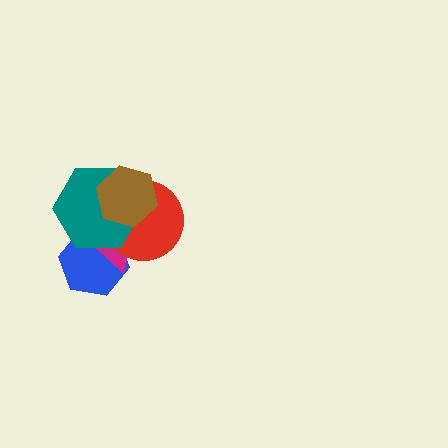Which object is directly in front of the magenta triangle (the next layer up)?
The red circle is directly in front of the magenta triangle.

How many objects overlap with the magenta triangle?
4 objects overlap with the magenta triangle.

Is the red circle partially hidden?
Yes, it is partially covered by another shape.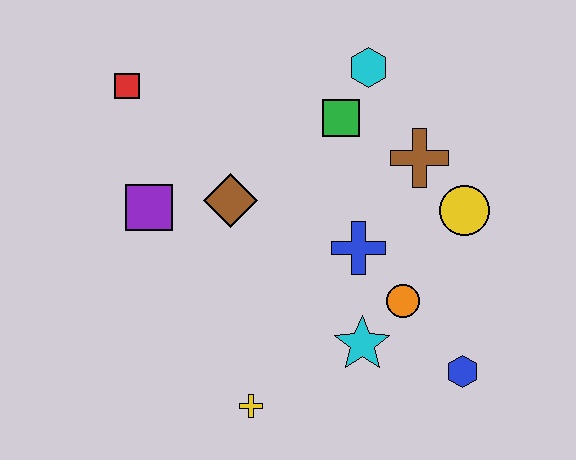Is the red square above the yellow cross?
Yes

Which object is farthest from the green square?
The yellow cross is farthest from the green square.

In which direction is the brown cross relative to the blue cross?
The brown cross is above the blue cross.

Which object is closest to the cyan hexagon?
The green square is closest to the cyan hexagon.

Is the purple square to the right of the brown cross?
No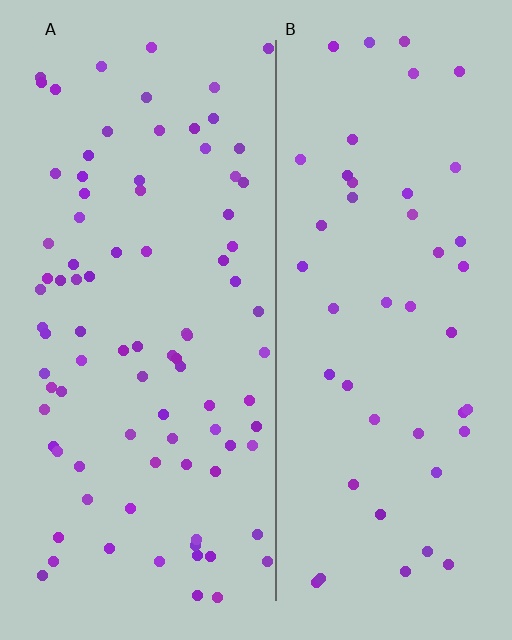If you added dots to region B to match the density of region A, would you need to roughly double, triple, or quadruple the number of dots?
Approximately double.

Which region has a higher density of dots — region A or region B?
A (the left).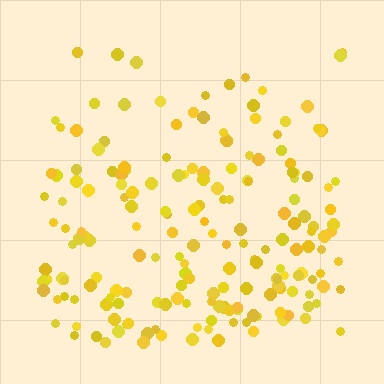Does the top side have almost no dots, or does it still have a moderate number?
Still a moderate number, just noticeably fewer than the bottom.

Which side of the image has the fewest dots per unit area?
The top.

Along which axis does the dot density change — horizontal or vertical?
Vertical.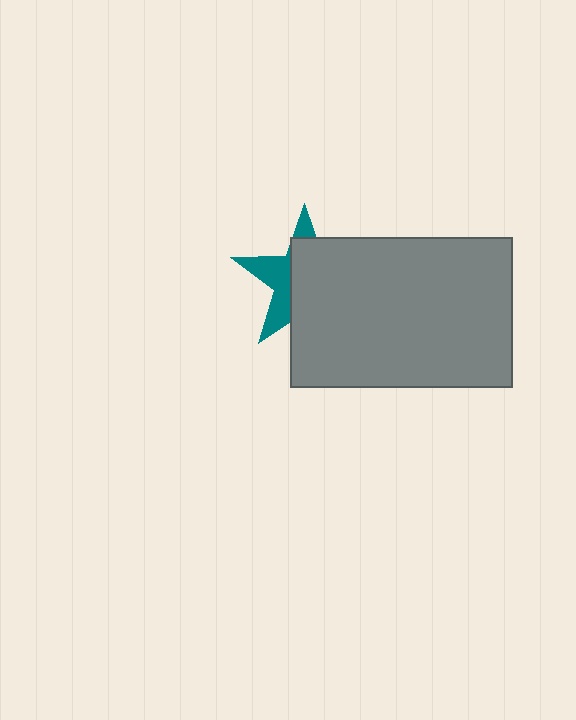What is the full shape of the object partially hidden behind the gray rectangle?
The partially hidden object is a teal star.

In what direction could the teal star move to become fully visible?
The teal star could move left. That would shift it out from behind the gray rectangle entirely.